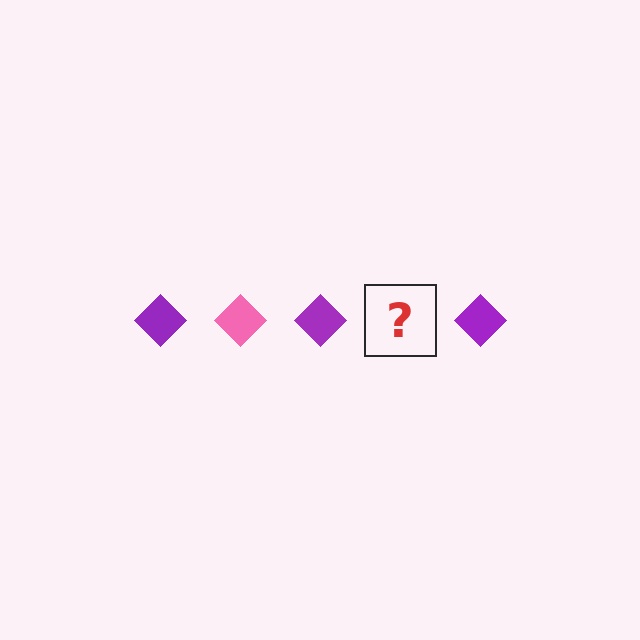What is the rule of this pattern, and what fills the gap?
The rule is that the pattern cycles through purple, pink diamonds. The gap should be filled with a pink diamond.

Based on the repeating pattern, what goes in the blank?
The blank should be a pink diamond.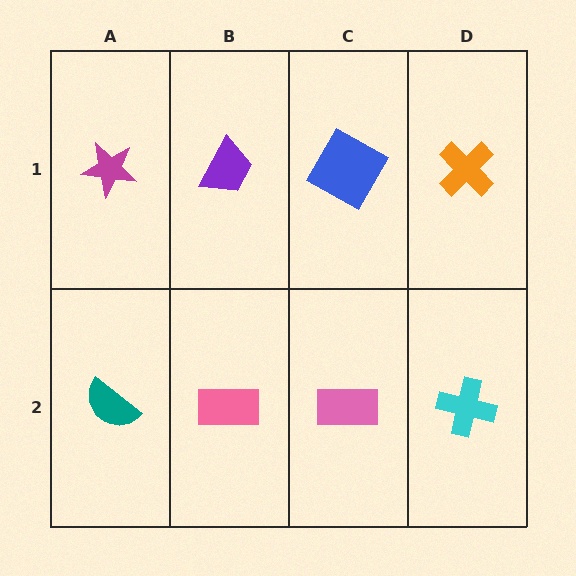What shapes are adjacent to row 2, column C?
A blue square (row 1, column C), a pink rectangle (row 2, column B), a cyan cross (row 2, column D).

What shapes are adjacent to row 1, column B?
A pink rectangle (row 2, column B), a magenta star (row 1, column A), a blue square (row 1, column C).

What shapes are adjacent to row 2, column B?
A purple trapezoid (row 1, column B), a teal semicircle (row 2, column A), a pink rectangle (row 2, column C).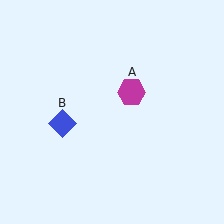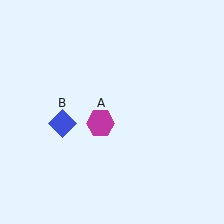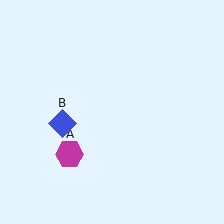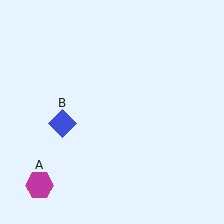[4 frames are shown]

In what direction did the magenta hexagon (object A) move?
The magenta hexagon (object A) moved down and to the left.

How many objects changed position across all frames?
1 object changed position: magenta hexagon (object A).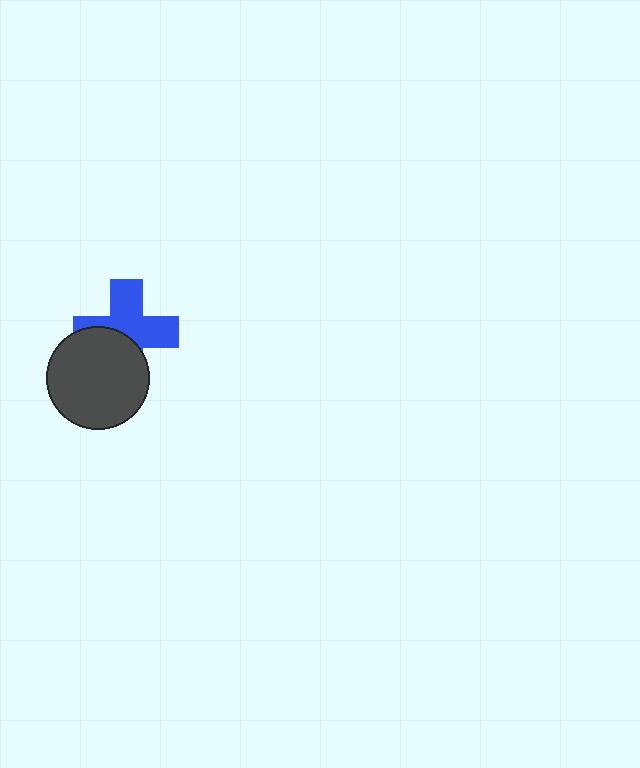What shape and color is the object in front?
The object in front is a dark gray circle.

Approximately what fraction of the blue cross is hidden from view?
Roughly 41% of the blue cross is hidden behind the dark gray circle.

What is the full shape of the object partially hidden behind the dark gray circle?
The partially hidden object is a blue cross.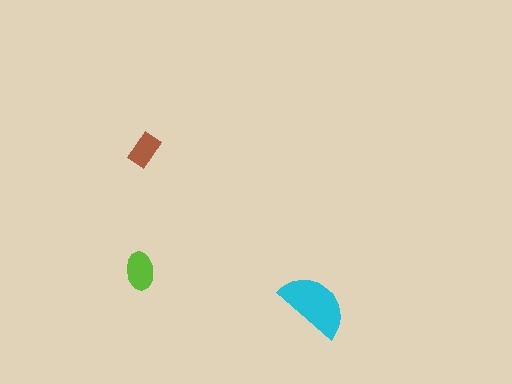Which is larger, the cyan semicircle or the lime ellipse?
The cyan semicircle.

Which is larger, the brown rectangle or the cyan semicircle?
The cyan semicircle.